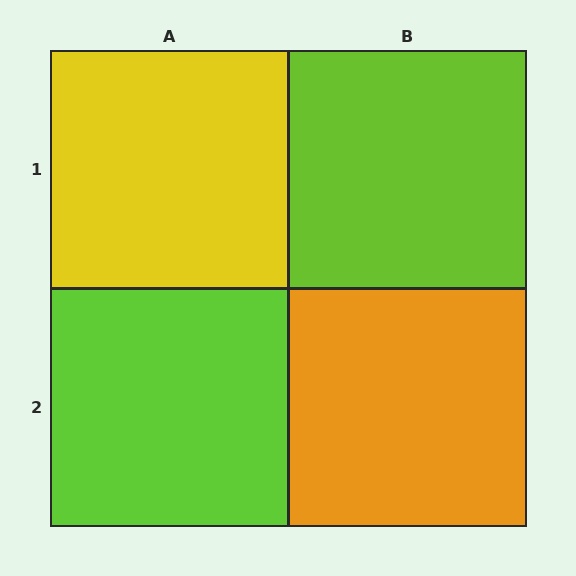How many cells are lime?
2 cells are lime.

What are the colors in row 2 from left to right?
Lime, orange.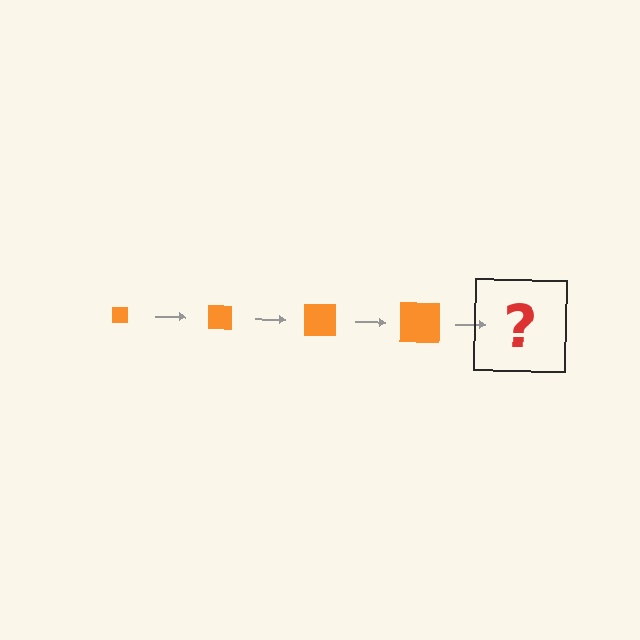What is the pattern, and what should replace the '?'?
The pattern is that the square gets progressively larger each step. The '?' should be an orange square, larger than the previous one.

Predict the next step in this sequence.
The next step is an orange square, larger than the previous one.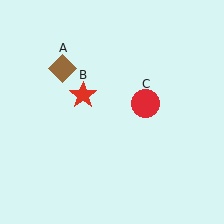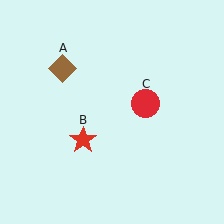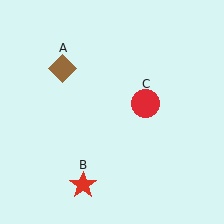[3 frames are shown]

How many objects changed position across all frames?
1 object changed position: red star (object B).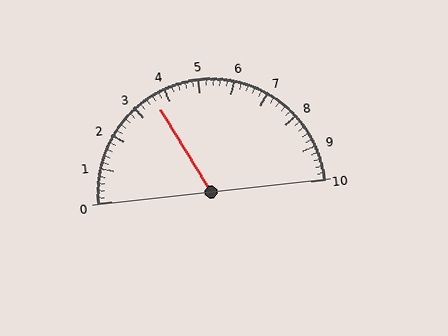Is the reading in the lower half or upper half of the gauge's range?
The reading is in the lower half of the range (0 to 10).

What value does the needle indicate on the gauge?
The needle indicates approximately 3.6.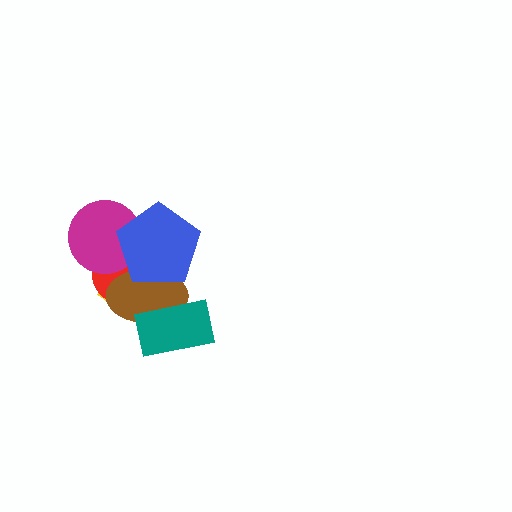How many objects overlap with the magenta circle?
3 objects overlap with the magenta circle.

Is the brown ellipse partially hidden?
Yes, it is partially covered by another shape.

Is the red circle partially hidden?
Yes, it is partially covered by another shape.